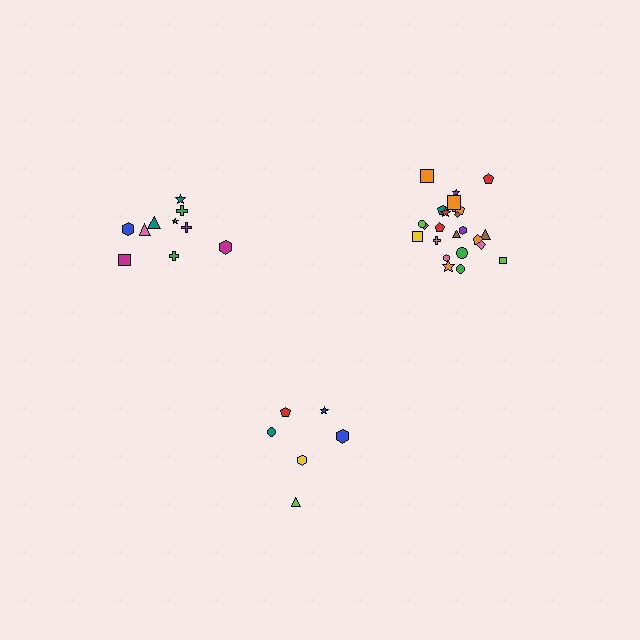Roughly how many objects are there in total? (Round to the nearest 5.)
Roughly 40 objects in total.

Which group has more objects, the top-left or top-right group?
The top-right group.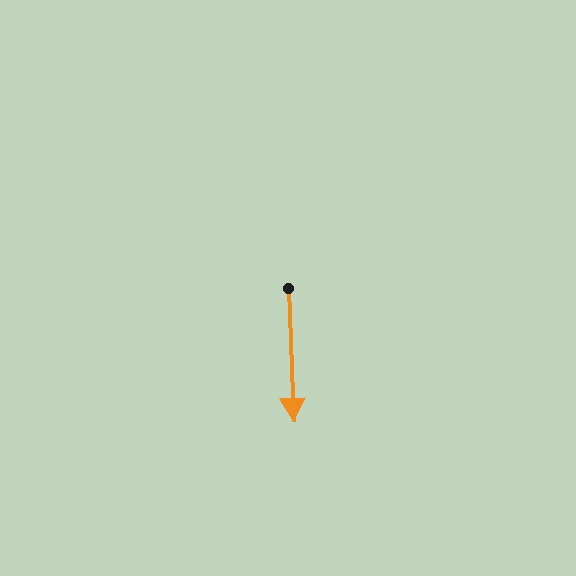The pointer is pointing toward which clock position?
Roughly 6 o'clock.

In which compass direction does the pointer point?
South.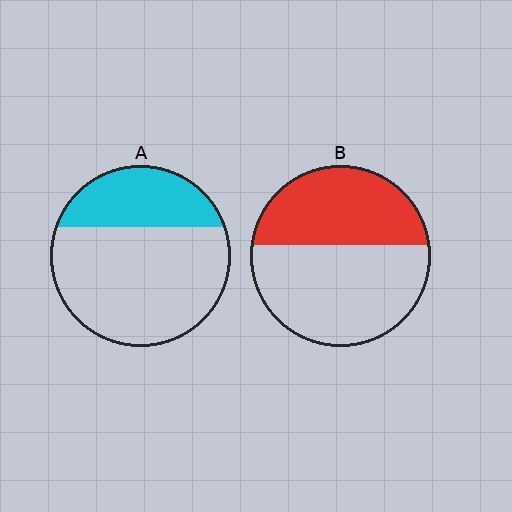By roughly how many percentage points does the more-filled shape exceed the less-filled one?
By roughly 10 percentage points (B over A).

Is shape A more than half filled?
No.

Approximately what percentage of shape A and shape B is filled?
A is approximately 30% and B is approximately 40%.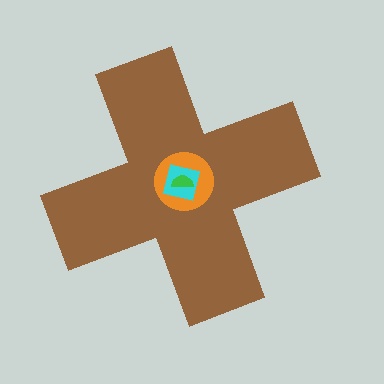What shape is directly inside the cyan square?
The green semicircle.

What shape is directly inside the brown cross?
The orange circle.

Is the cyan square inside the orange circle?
Yes.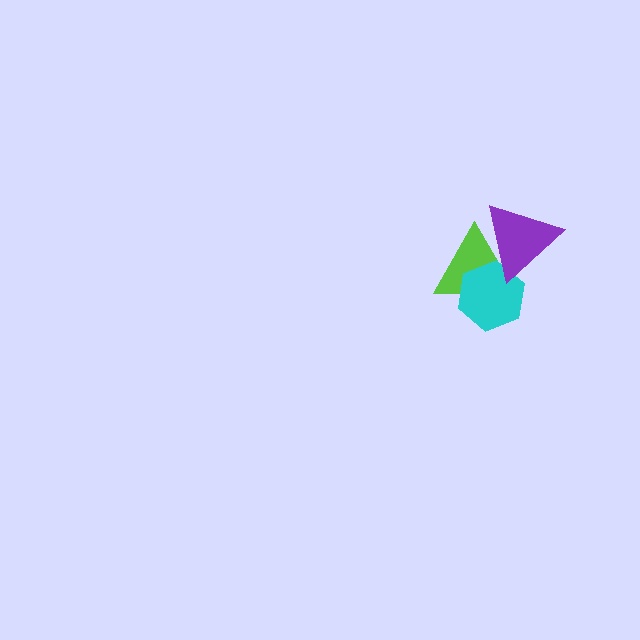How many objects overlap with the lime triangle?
2 objects overlap with the lime triangle.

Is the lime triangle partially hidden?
Yes, it is partially covered by another shape.